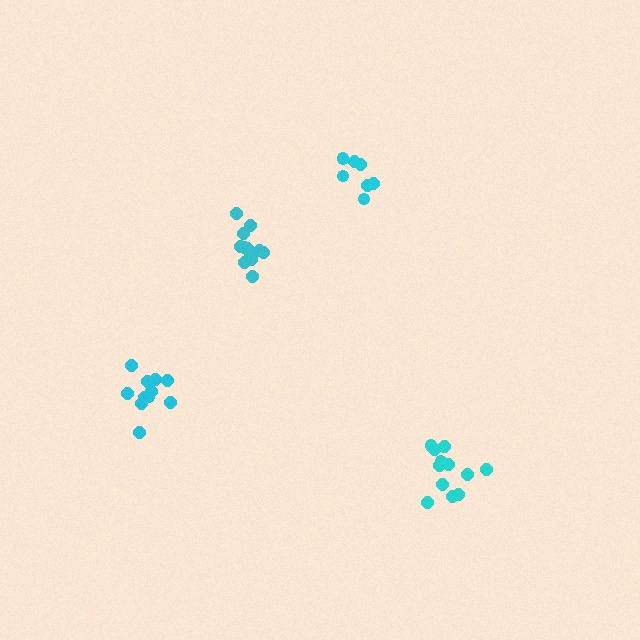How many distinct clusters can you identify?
There are 4 distinct clusters.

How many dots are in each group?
Group 1: 7 dots, Group 2: 12 dots, Group 3: 12 dots, Group 4: 11 dots (42 total).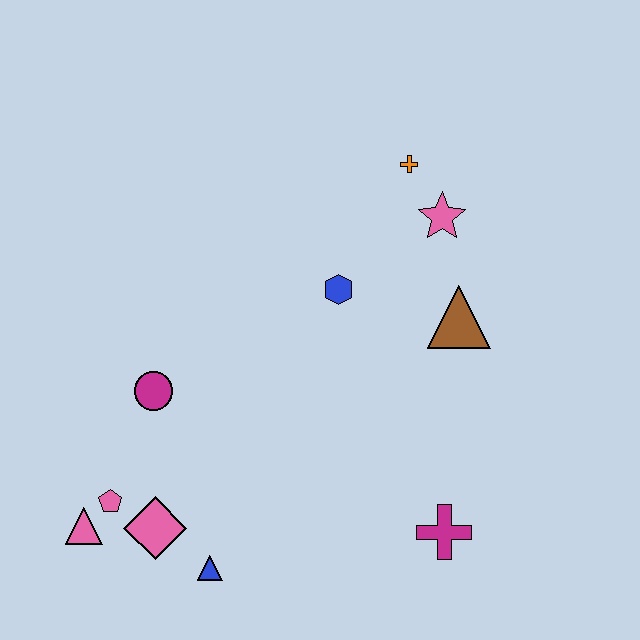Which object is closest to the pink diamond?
The pink pentagon is closest to the pink diamond.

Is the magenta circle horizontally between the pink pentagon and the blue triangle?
Yes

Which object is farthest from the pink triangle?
The orange cross is farthest from the pink triangle.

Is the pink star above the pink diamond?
Yes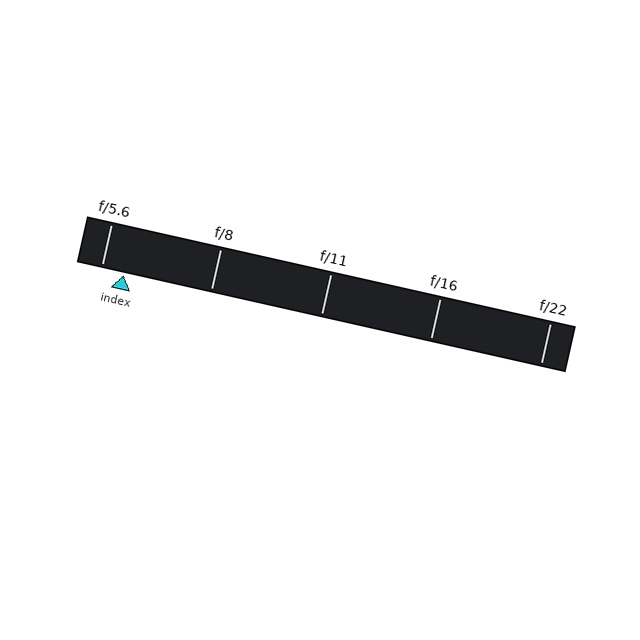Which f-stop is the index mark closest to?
The index mark is closest to f/5.6.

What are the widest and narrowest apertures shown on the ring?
The widest aperture shown is f/5.6 and the narrowest is f/22.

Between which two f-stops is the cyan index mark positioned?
The index mark is between f/5.6 and f/8.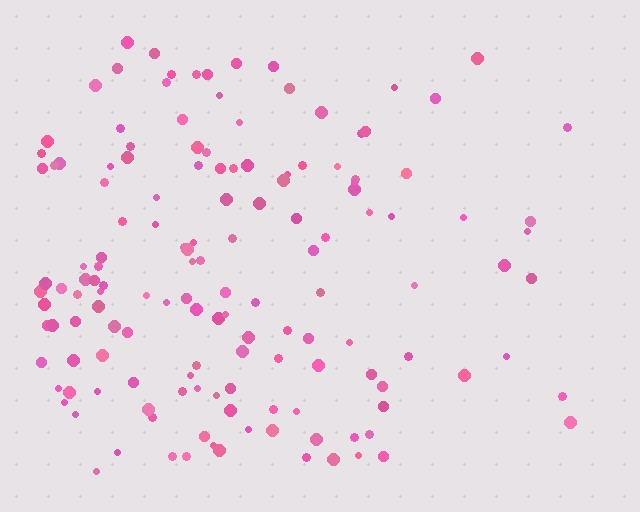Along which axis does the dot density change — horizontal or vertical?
Horizontal.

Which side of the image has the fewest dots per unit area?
The right.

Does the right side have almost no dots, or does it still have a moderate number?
Still a moderate number, just noticeably fewer than the left.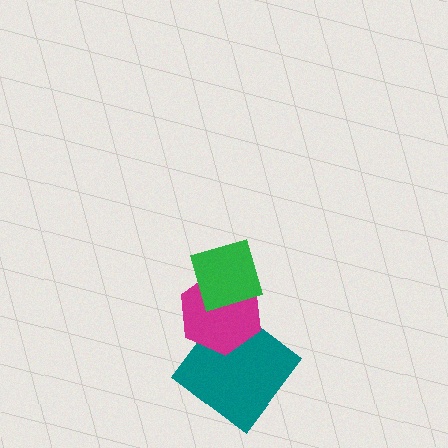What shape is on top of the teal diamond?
The magenta hexagon is on top of the teal diamond.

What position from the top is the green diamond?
The green diamond is 1st from the top.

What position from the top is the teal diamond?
The teal diamond is 3rd from the top.